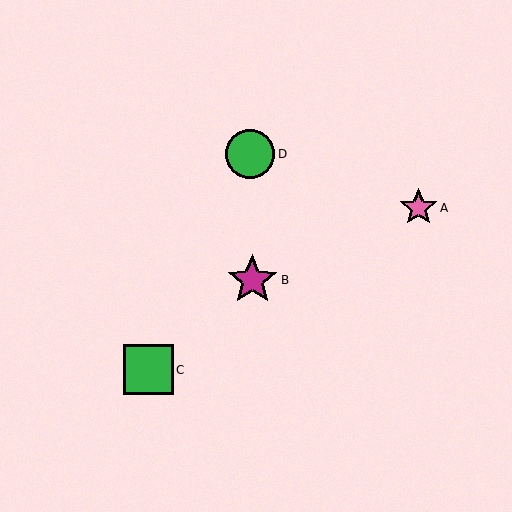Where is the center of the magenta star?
The center of the magenta star is at (252, 280).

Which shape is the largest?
The magenta star (labeled B) is the largest.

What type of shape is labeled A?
Shape A is a pink star.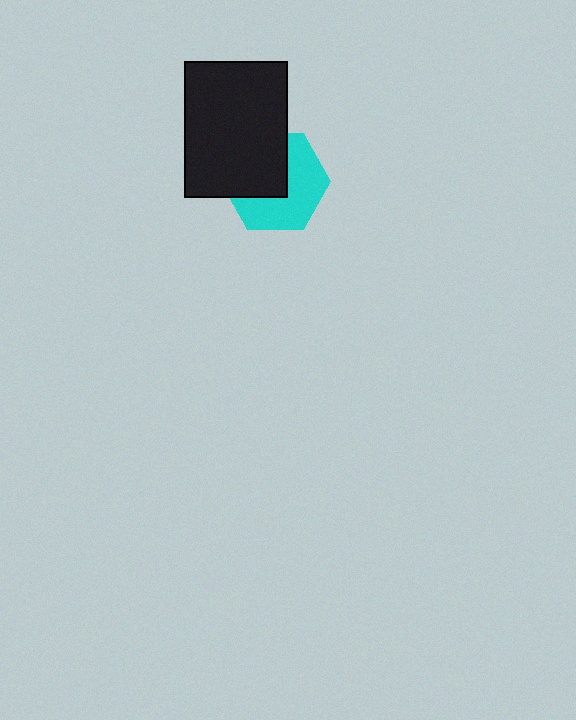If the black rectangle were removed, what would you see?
You would see the complete cyan hexagon.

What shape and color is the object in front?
The object in front is a black rectangle.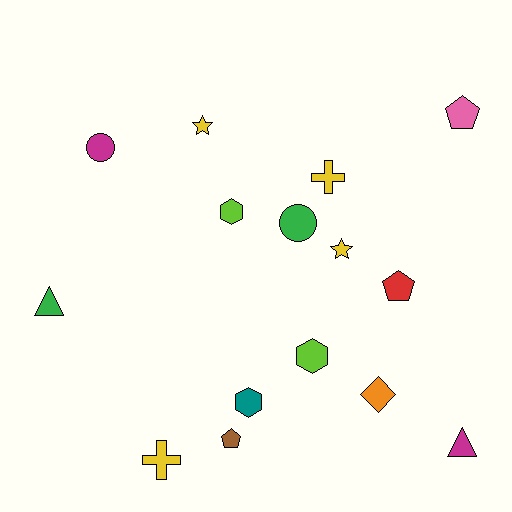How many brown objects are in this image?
There is 1 brown object.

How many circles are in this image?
There are 2 circles.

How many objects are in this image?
There are 15 objects.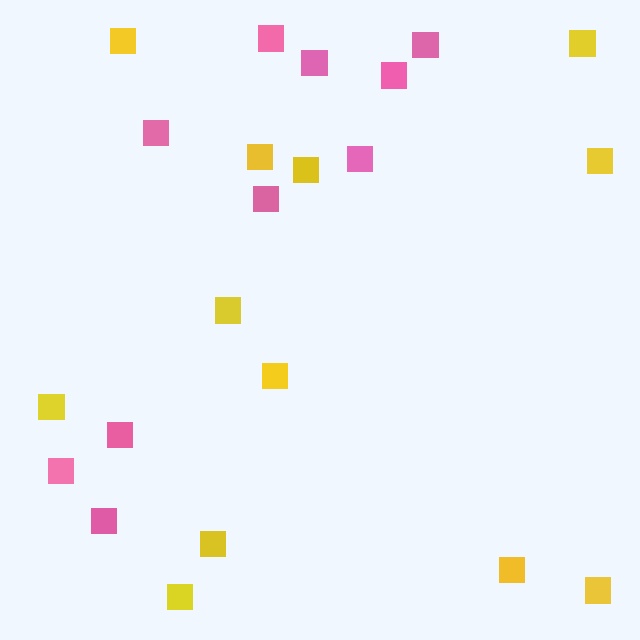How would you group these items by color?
There are 2 groups: one group of yellow squares (12) and one group of pink squares (10).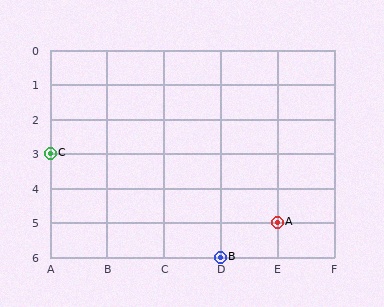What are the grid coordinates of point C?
Point C is at grid coordinates (A, 3).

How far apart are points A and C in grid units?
Points A and C are 4 columns and 2 rows apart (about 4.5 grid units diagonally).